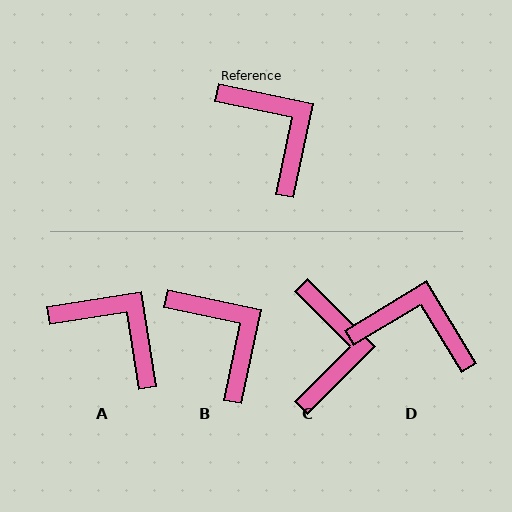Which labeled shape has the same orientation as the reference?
B.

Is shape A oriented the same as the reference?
No, it is off by about 21 degrees.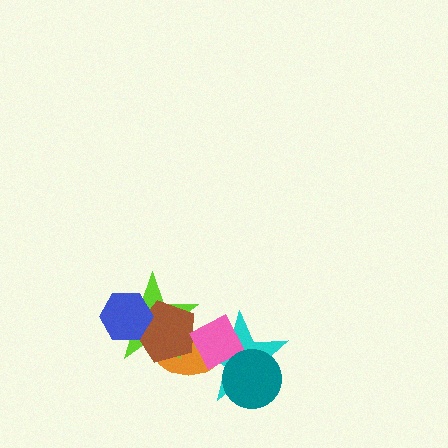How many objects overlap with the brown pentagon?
4 objects overlap with the brown pentagon.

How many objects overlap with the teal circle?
2 objects overlap with the teal circle.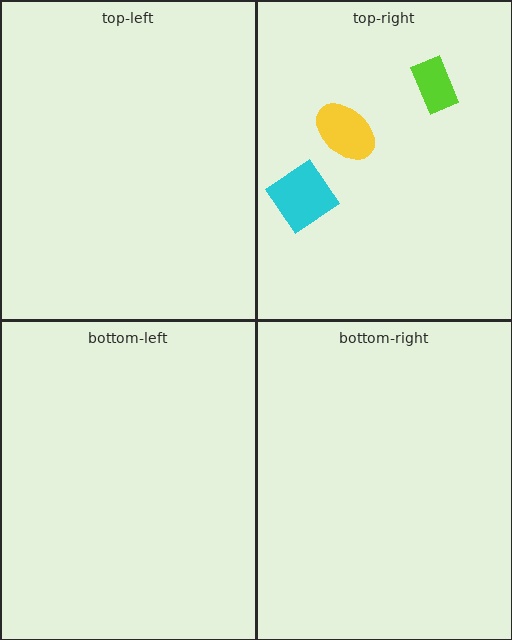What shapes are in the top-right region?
The cyan diamond, the yellow ellipse, the lime rectangle.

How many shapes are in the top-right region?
3.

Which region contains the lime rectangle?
The top-right region.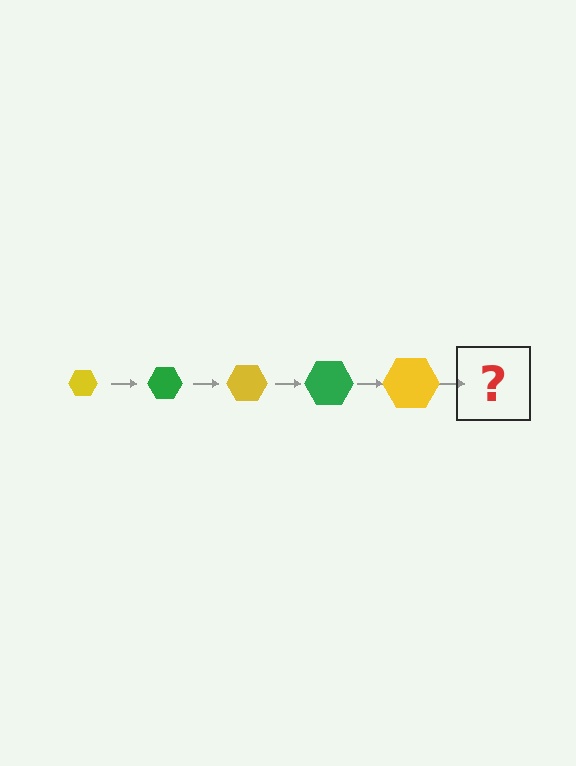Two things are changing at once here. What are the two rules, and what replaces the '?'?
The two rules are that the hexagon grows larger each step and the color cycles through yellow and green. The '?' should be a green hexagon, larger than the previous one.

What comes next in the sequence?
The next element should be a green hexagon, larger than the previous one.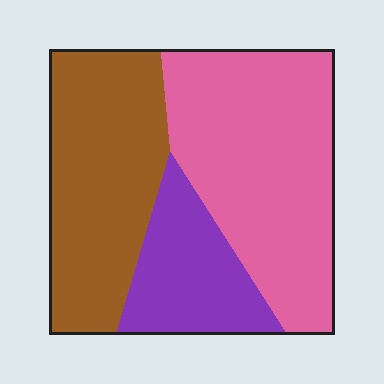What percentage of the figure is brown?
Brown takes up about three eighths (3/8) of the figure.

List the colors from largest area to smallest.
From largest to smallest: pink, brown, purple.